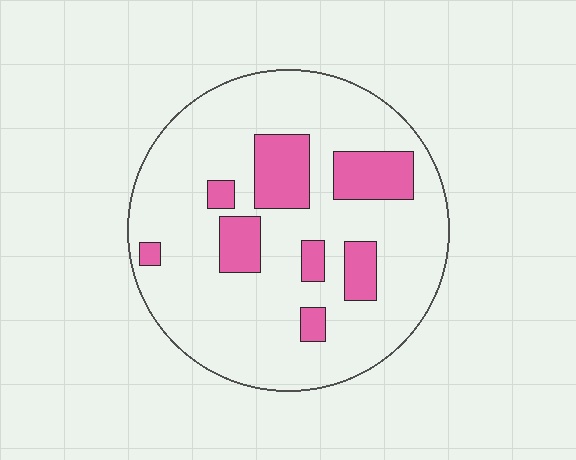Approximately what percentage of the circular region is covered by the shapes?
Approximately 20%.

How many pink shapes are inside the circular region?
8.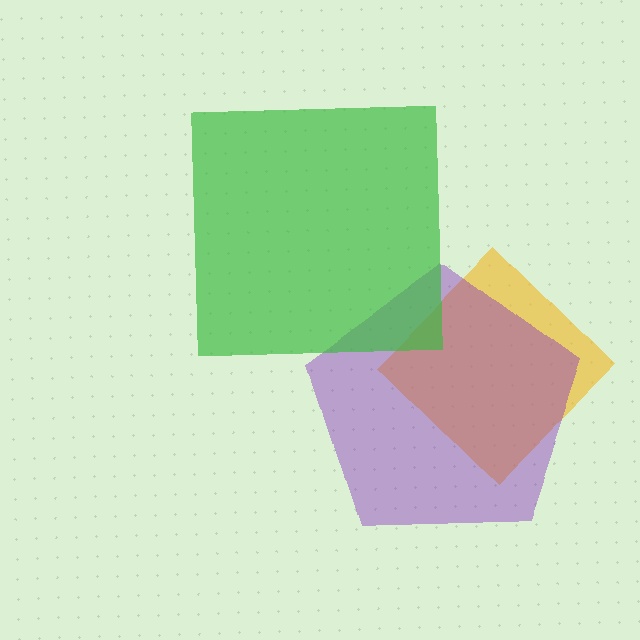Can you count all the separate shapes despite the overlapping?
Yes, there are 3 separate shapes.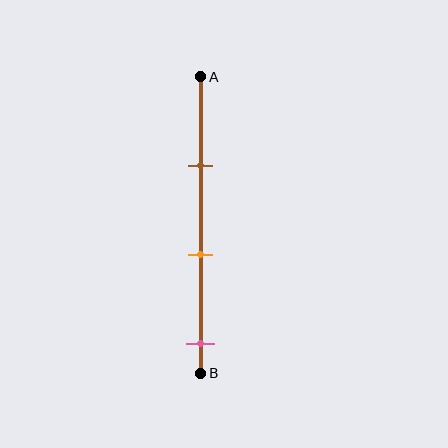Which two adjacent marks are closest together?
The brown and orange marks are the closest adjacent pair.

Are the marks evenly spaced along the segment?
Yes, the marks are approximately evenly spaced.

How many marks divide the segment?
There are 3 marks dividing the segment.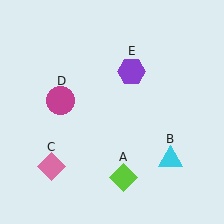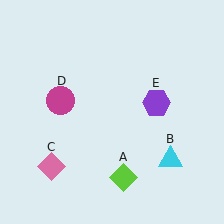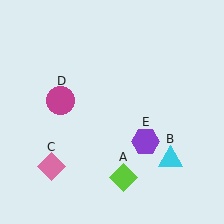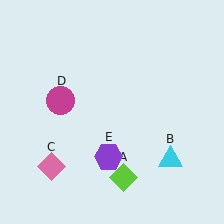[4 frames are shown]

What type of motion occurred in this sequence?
The purple hexagon (object E) rotated clockwise around the center of the scene.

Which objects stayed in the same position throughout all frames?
Lime diamond (object A) and cyan triangle (object B) and pink diamond (object C) and magenta circle (object D) remained stationary.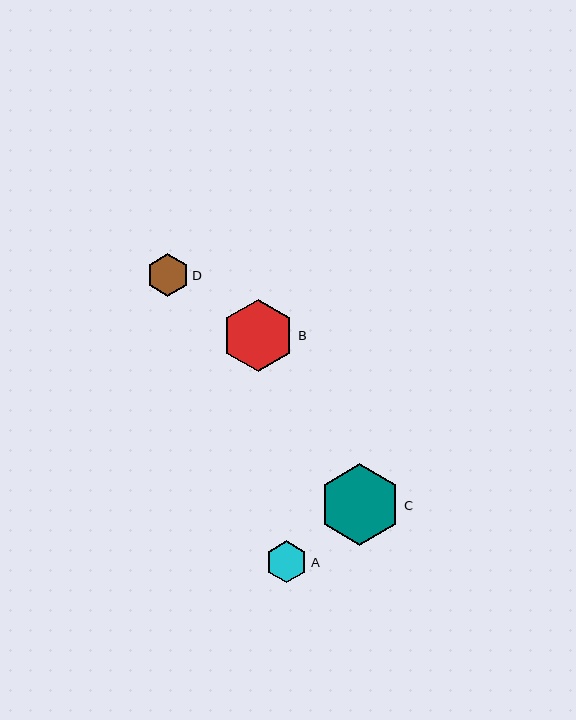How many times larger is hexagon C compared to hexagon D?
Hexagon C is approximately 1.9 times the size of hexagon D.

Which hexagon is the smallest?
Hexagon A is the smallest with a size of approximately 42 pixels.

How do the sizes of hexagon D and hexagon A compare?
Hexagon D and hexagon A are approximately the same size.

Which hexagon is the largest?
Hexagon C is the largest with a size of approximately 82 pixels.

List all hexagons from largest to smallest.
From largest to smallest: C, B, D, A.